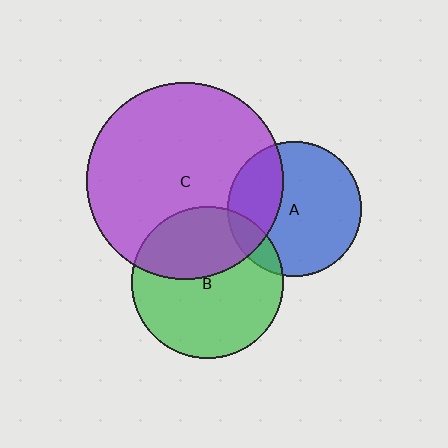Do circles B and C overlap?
Yes.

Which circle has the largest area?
Circle C (purple).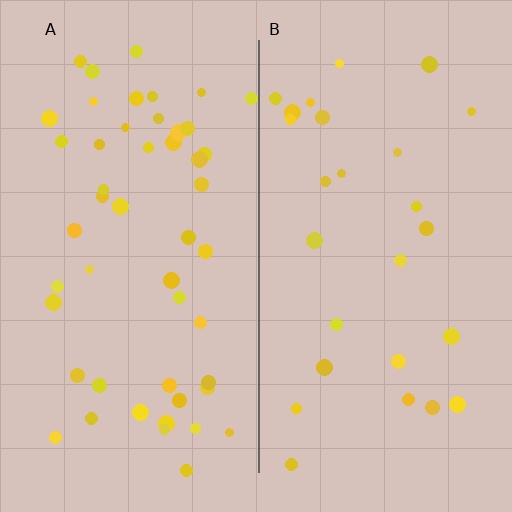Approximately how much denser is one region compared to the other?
Approximately 1.9× — region A over region B.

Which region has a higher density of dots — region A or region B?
A (the left).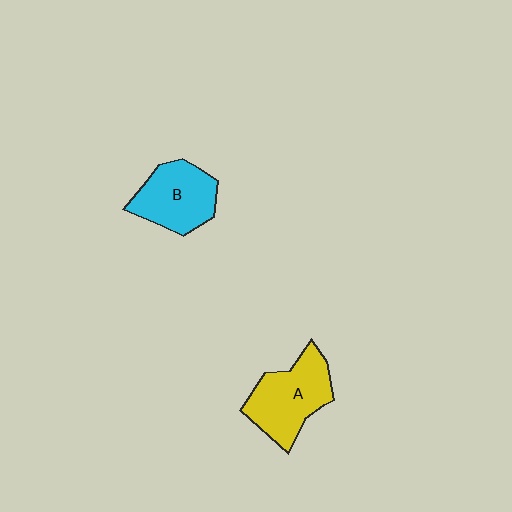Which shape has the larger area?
Shape A (yellow).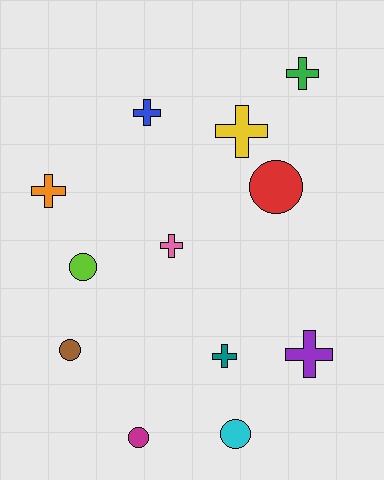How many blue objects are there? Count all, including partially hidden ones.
There is 1 blue object.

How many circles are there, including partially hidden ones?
There are 5 circles.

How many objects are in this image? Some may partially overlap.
There are 12 objects.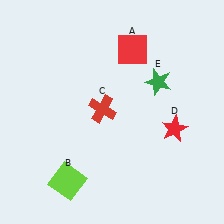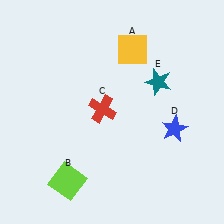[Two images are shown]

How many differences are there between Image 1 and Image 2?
There are 3 differences between the two images.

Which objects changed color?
A changed from red to yellow. D changed from red to blue. E changed from green to teal.